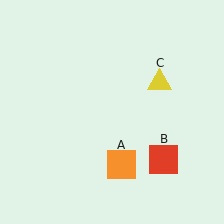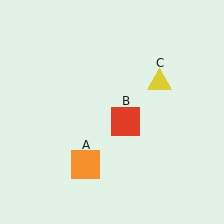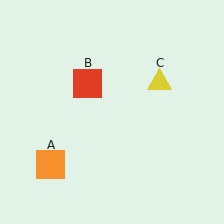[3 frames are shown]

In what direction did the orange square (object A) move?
The orange square (object A) moved left.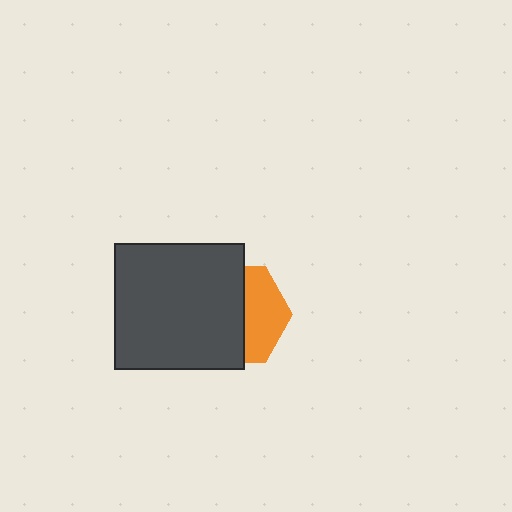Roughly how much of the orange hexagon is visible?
A small part of it is visible (roughly 41%).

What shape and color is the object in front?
The object in front is a dark gray rectangle.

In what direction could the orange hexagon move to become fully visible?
The orange hexagon could move right. That would shift it out from behind the dark gray rectangle entirely.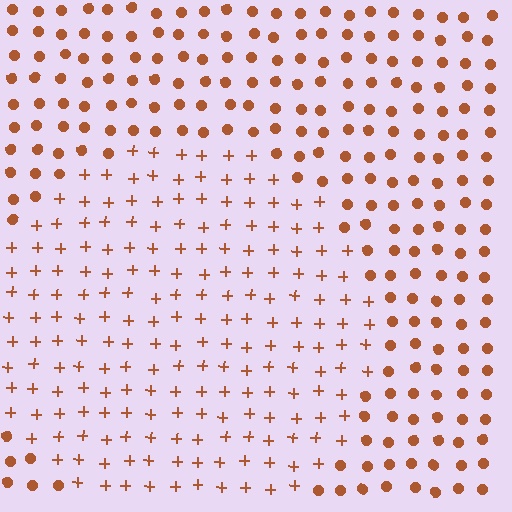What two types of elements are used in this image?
The image uses plus signs inside the circle region and circles outside it.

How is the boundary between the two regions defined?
The boundary is defined by a change in element shape: plus signs inside vs. circles outside. All elements share the same color and spacing.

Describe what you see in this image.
The image is filled with small brown elements arranged in a uniform grid. A circle-shaped region contains plus signs, while the surrounding area contains circles. The boundary is defined purely by the change in element shape.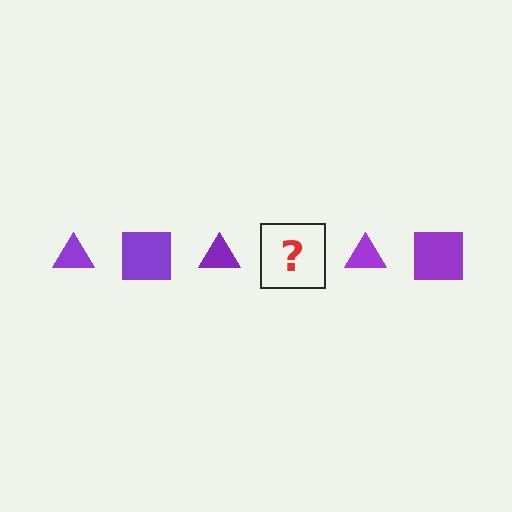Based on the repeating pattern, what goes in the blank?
The blank should be a purple square.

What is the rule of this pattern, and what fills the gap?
The rule is that the pattern cycles through triangle, square shapes in purple. The gap should be filled with a purple square.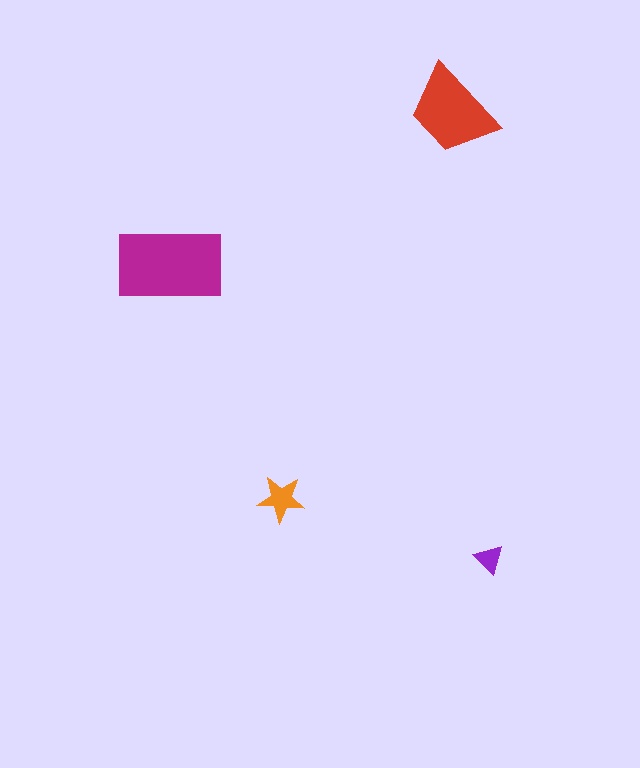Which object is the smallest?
The purple triangle.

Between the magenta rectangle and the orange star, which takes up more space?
The magenta rectangle.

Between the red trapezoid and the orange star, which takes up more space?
The red trapezoid.